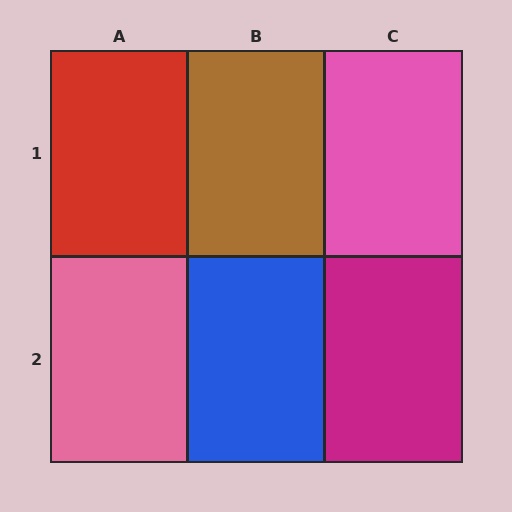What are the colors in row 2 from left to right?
Pink, blue, magenta.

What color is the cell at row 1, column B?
Brown.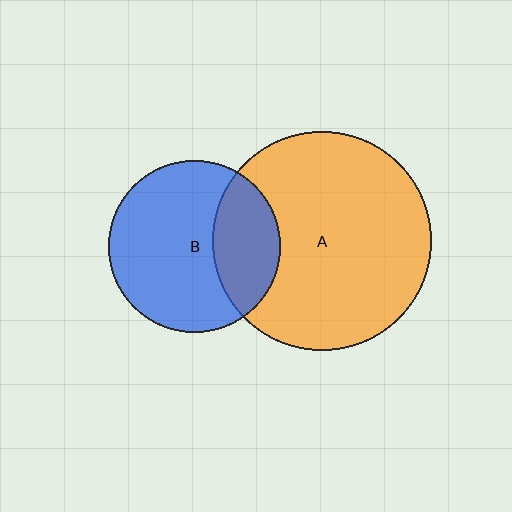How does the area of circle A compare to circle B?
Approximately 1.6 times.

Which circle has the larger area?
Circle A (orange).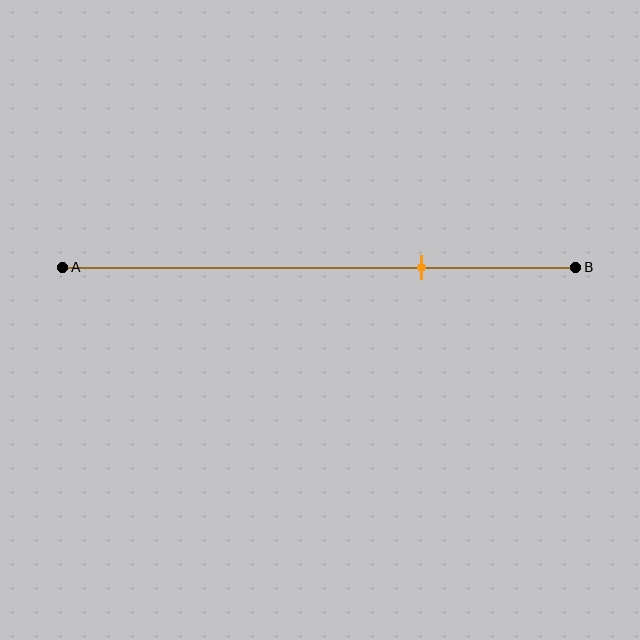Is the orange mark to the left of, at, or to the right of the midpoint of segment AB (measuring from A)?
The orange mark is to the right of the midpoint of segment AB.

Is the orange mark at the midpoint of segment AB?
No, the mark is at about 70% from A, not at the 50% midpoint.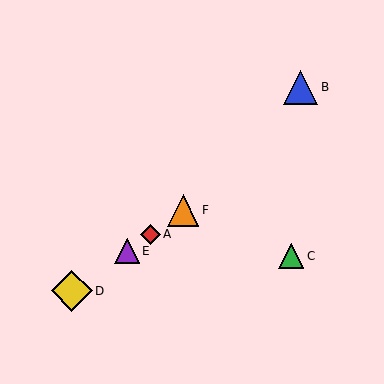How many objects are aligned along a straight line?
4 objects (A, D, E, F) are aligned along a straight line.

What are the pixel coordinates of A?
Object A is at (150, 234).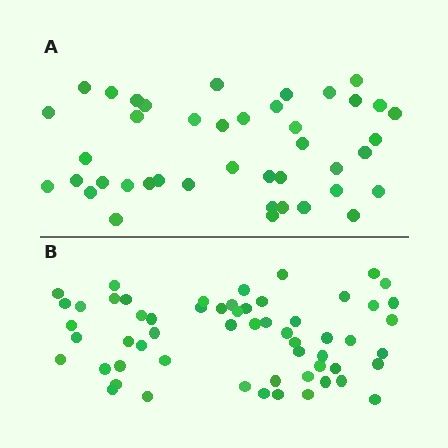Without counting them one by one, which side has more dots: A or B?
Region B (the bottom region) has more dots.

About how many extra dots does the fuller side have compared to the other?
Region B has approximately 15 more dots than region A.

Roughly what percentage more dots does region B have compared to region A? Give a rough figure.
About 40% more.